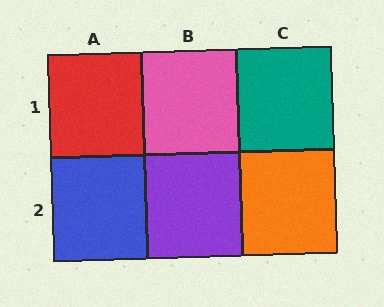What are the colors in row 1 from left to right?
Red, pink, teal.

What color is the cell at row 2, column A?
Blue.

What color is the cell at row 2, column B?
Purple.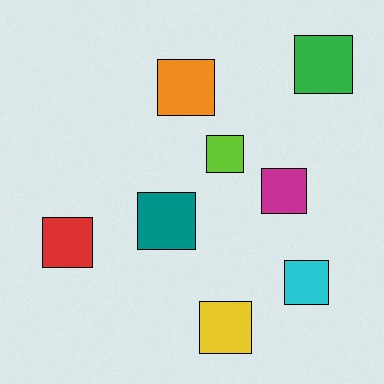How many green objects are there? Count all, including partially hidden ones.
There is 1 green object.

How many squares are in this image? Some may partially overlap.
There are 8 squares.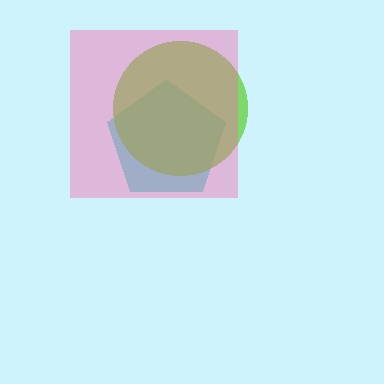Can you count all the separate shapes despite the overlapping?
Yes, there are 3 separate shapes.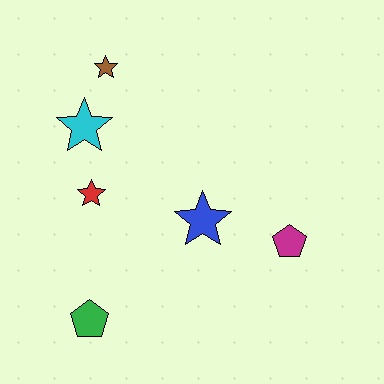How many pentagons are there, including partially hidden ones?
There are 2 pentagons.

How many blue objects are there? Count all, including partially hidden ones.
There is 1 blue object.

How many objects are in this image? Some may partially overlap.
There are 6 objects.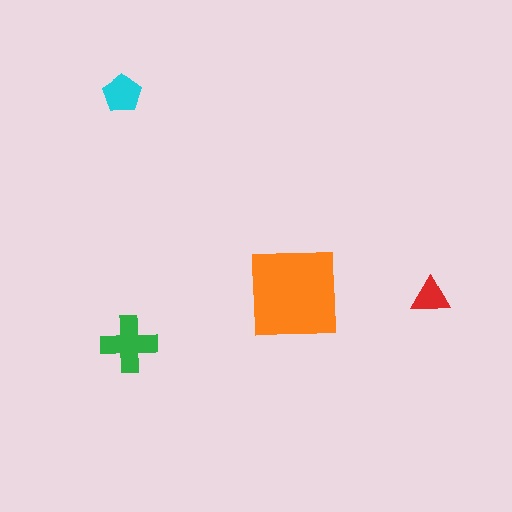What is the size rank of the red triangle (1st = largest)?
4th.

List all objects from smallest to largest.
The red triangle, the cyan pentagon, the green cross, the orange square.